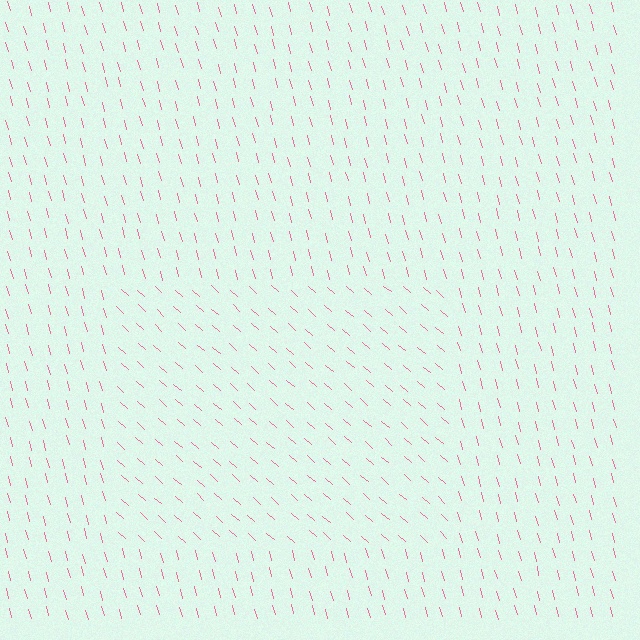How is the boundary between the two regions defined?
The boundary is defined purely by a change in line orientation (approximately 34 degrees difference). All lines are the same color and thickness.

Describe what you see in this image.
The image is filled with small pink line segments. A rectangle region in the image has lines oriented differently from the surrounding lines, creating a visible texture boundary.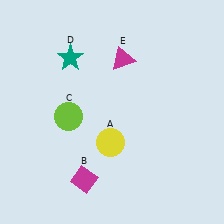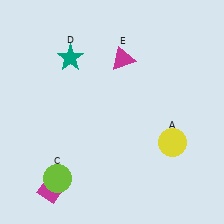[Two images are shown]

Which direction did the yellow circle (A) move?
The yellow circle (A) moved right.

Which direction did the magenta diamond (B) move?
The magenta diamond (B) moved left.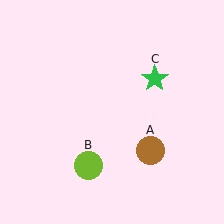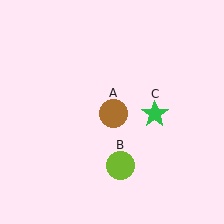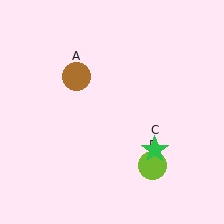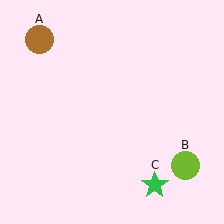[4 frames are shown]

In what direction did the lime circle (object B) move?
The lime circle (object B) moved right.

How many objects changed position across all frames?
3 objects changed position: brown circle (object A), lime circle (object B), green star (object C).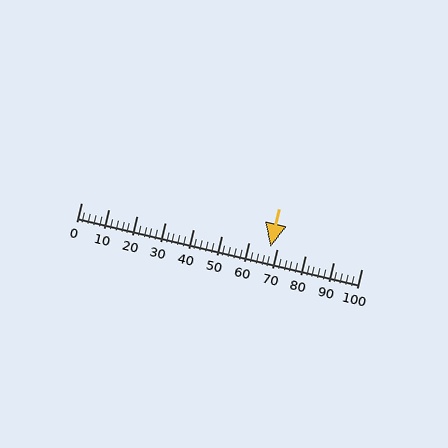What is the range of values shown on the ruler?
The ruler shows values from 0 to 100.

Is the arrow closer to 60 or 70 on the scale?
The arrow is closer to 70.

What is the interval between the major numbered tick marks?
The major tick marks are spaced 10 units apart.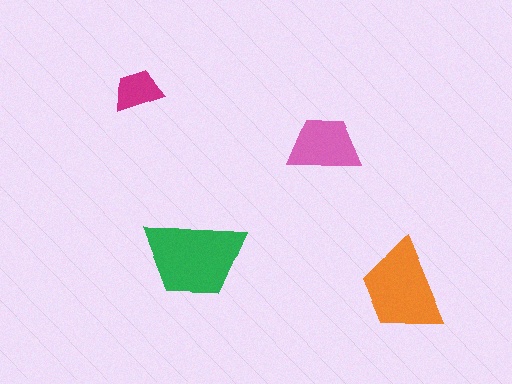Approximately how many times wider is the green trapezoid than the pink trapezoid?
About 1.5 times wider.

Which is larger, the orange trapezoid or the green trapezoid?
The green one.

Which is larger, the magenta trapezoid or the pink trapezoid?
The pink one.